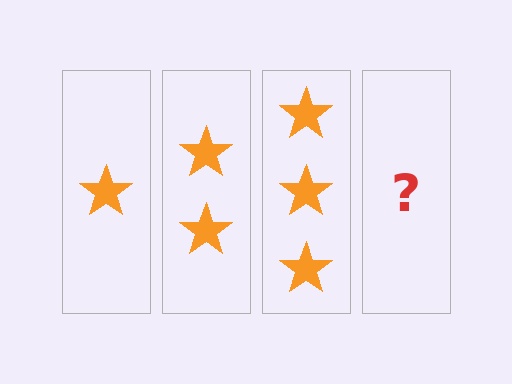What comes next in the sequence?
The next element should be 4 stars.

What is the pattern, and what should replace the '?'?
The pattern is that each step adds one more star. The '?' should be 4 stars.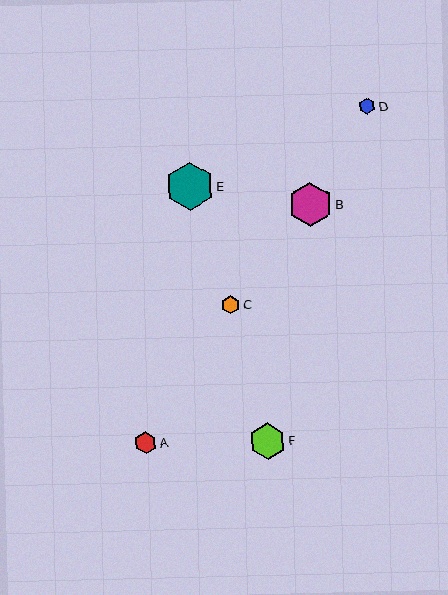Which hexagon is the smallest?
Hexagon D is the smallest with a size of approximately 16 pixels.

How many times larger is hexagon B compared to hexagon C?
Hexagon B is approximately 2.4 times the size of hexagon C.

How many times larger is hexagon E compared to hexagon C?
Hexagon E is approximately 2.7 times the size of hexagon C.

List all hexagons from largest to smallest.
From largest to smallest: E, B, F, A, C, D.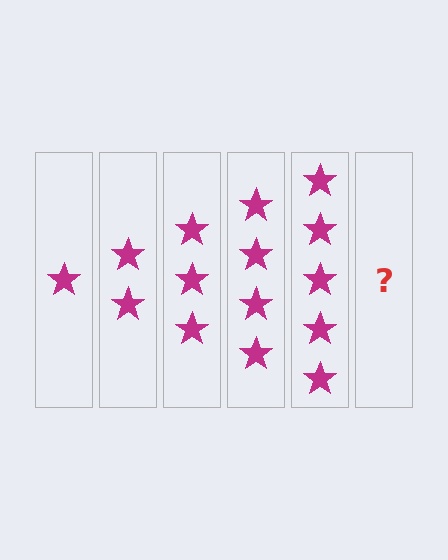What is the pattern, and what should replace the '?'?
The pattern is that each step adds one more star. The '?' should be 6 stars.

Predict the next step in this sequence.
The next step is 6 stars.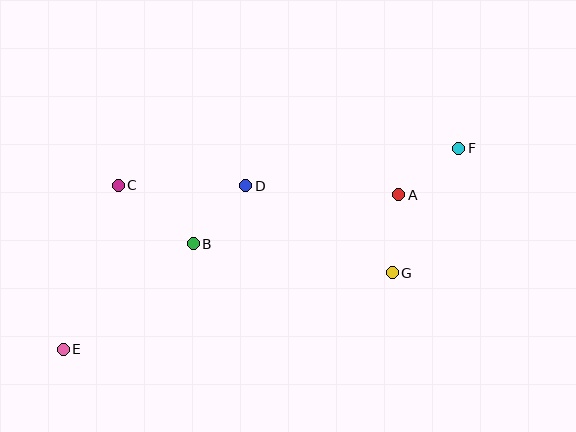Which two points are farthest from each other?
Points E and F are farthest from each other.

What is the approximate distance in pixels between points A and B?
The distance between A and B is approximately 211 pixels.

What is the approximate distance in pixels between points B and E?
The distance between B and E is approximately 167 pixels.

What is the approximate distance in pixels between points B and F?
The distance between B and F is approximately 282 pixels.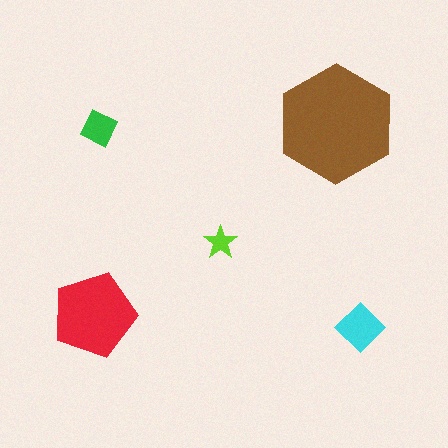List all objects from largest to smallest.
The brown hexagon, the red pentagon, the cyan diamond, the green square, the lime star.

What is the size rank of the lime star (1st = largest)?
5th.